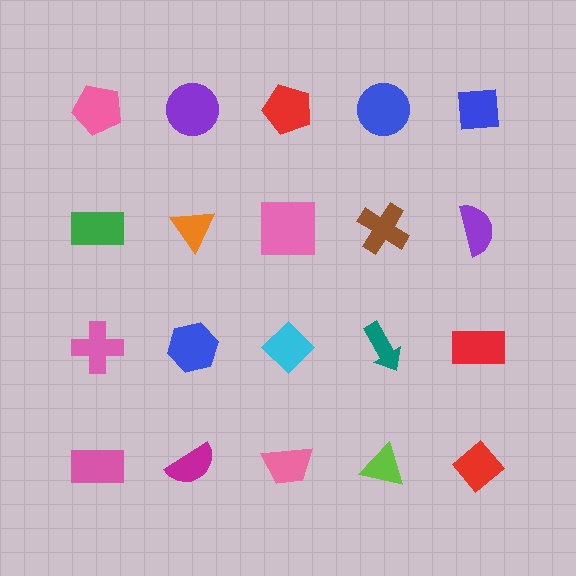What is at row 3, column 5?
A red rectangle.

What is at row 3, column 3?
A cyan diamond.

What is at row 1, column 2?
A purple circle.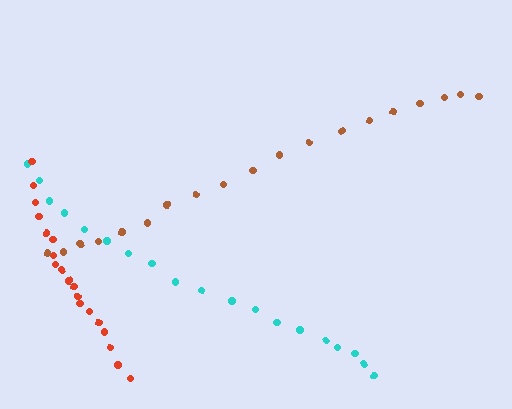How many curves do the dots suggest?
There are 3 distinct paths.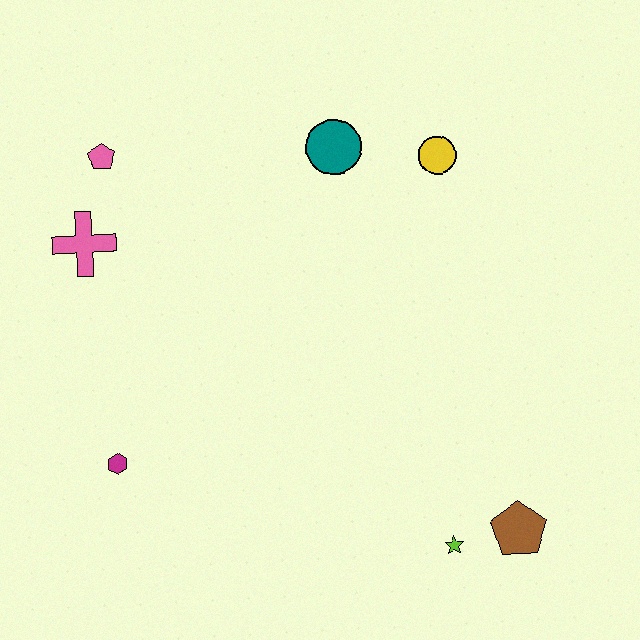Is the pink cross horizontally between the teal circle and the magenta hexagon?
No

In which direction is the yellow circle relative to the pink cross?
The yellow circle is to the right of the pink cross.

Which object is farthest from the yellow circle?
The magenta hexagon is farthest from the yellow circle.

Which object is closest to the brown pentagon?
The lime star is closest to the brown pentagon.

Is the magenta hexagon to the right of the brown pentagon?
No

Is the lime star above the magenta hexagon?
No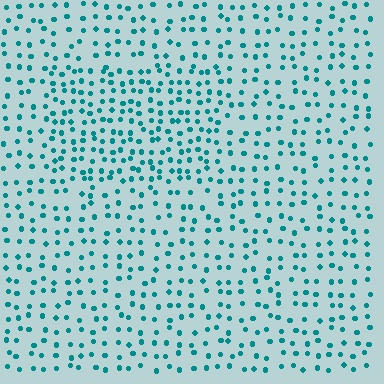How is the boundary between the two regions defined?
The boundary is defined by a change in element density (approximately 1.6x ratio). All elements are the same color, size, and shape.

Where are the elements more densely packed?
The elements are more densely packed inside the rectangle boundary.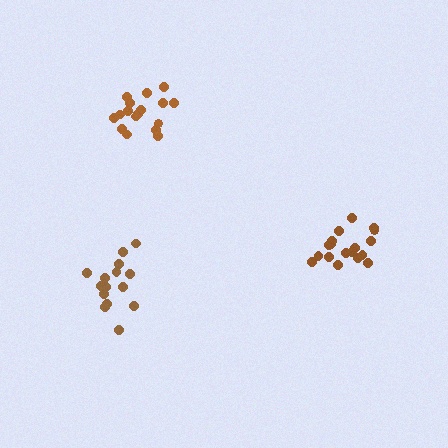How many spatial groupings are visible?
There are 3 spatial groupings.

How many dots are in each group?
Group 1: 15 dots, Group 2: 17 dots, Group 3: 18 dots (50 total).